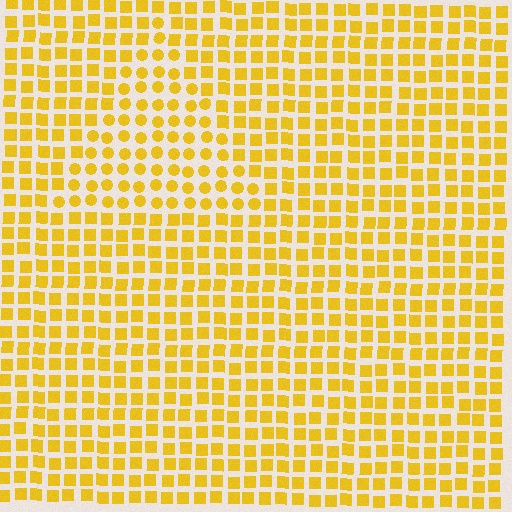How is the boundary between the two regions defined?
The boundary is defined by a change in element shape: circles inside vs. squares outside. All elements share the same color and spacing.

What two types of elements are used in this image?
The image uses circles inside the triangle region and squares outside it.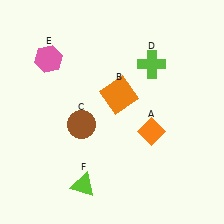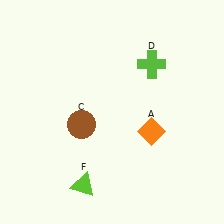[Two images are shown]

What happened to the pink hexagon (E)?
The pink hexagon (E) was removed in Image 2. It was in the top-left area of Image 1.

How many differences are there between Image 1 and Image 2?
There are 2 differences between the two images.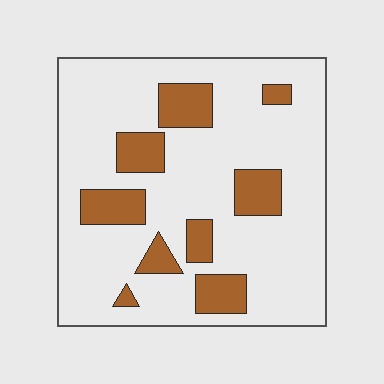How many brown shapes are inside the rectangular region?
9.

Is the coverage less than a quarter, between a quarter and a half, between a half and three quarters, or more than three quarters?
Less than a quarter.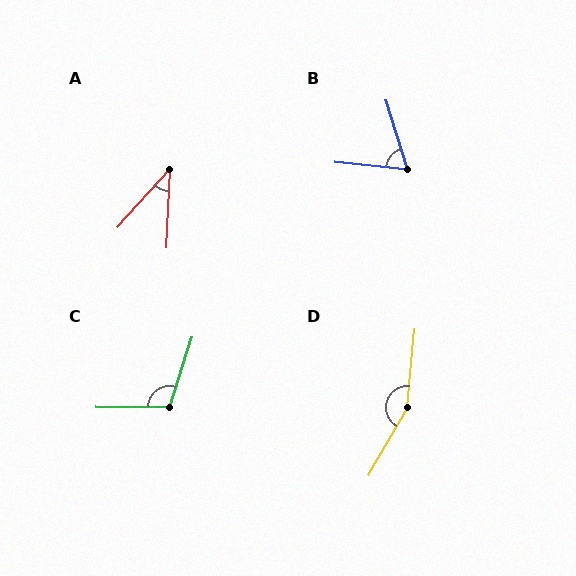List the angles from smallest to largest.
A (39°), B (67°), C (107°), D (156°).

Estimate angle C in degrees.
Approximately 107 degrees.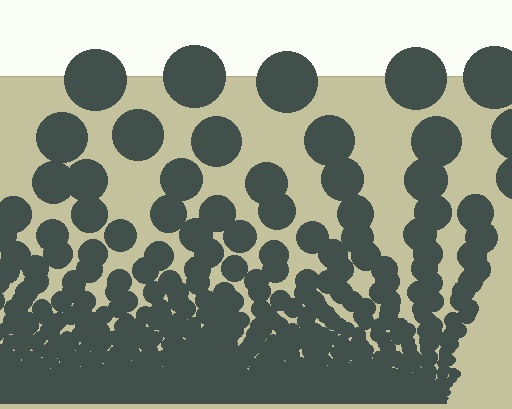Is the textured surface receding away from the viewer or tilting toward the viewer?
The surface appears to tilt toward the viewer. Texture elements get larger and sparser toward the top.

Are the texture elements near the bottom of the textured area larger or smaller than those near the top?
Smaller. The gradient is inverted — elements near the bottom are smaller and denser.